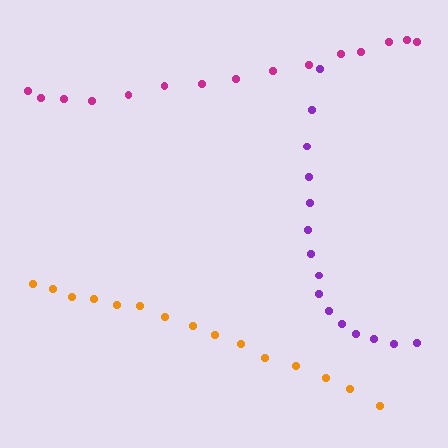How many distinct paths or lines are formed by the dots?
There are 3 distinct paths.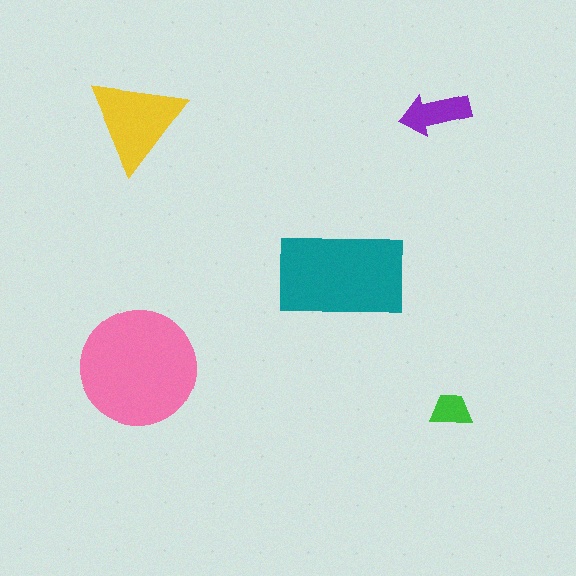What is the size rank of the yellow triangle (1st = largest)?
3rd.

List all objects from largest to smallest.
The pink circle, the teal rectangle, the yellow triangle, the purple arrow, the green trapezoid.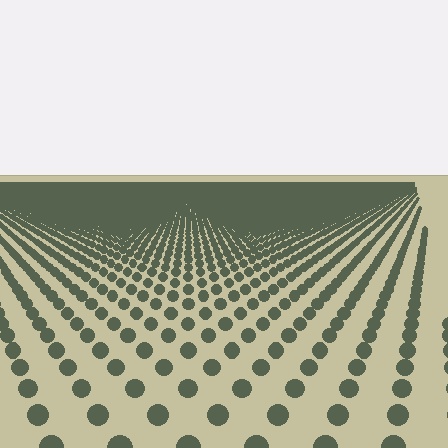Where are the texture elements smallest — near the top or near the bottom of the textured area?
Near the top.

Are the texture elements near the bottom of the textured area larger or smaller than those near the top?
Larger. Near the bottom, elements are closer to the viewer and appear at a bigger on-screen size.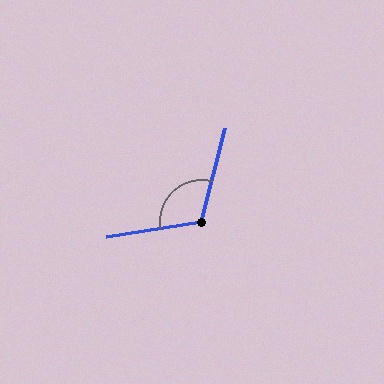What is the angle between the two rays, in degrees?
Approximately 113 degrees.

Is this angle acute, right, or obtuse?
It is obtuse.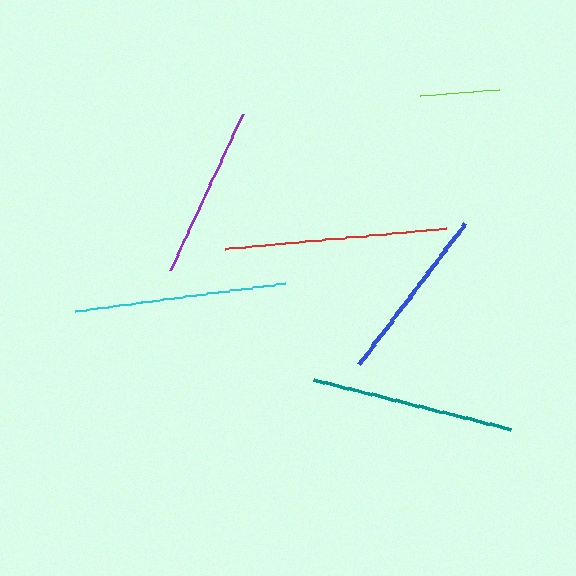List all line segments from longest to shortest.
From longest to shortest: red, cyan, teal, blue, purple, lime.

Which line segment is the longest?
The red line is the longest at approximately 221 pixels.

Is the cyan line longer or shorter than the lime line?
The cyan line is longer than the lime line.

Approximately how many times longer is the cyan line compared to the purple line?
The cyan line is approximately 1.2 times the length of the purple line.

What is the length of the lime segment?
The lime segment is approximately 79 pixels long.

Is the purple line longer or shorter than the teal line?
The teal line is longer than the purple line.